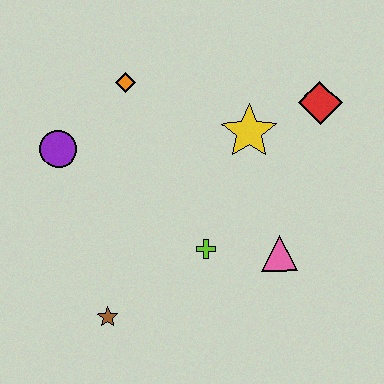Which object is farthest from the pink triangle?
The purple circle is farthest from the pink triangle.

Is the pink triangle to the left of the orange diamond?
No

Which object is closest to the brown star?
The lime cross is closest to the brown star.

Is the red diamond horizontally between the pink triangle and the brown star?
No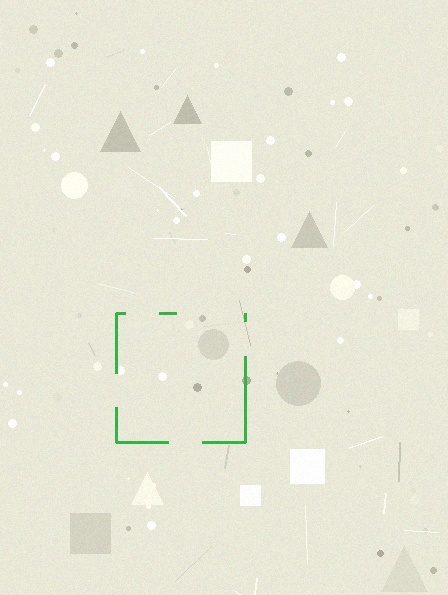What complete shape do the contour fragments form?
The contour fragments form a square.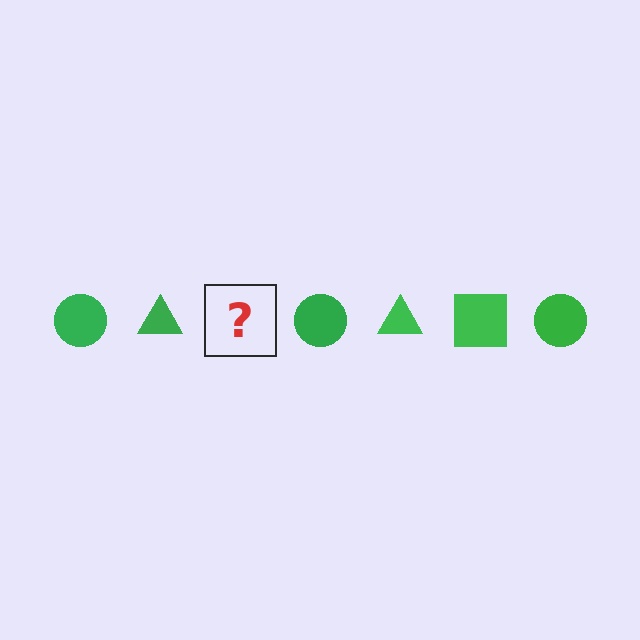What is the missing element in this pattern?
The missing element is a green square.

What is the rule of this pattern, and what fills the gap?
The rule is that the pattern cycles through circle, triangle, square shapes in green. The gap should be filled with a green square.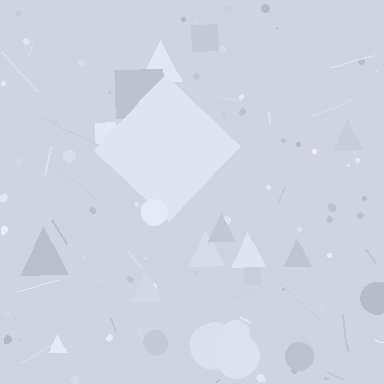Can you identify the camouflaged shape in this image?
The camouflaged shape is a diamond.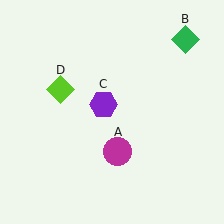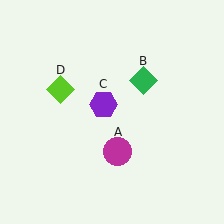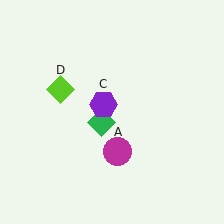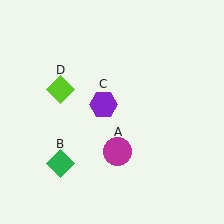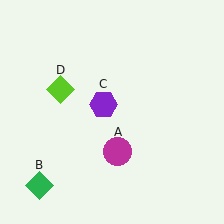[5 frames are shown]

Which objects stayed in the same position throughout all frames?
Magenta circle (object A) and purple hexagon (object C) and lime diamond (object D) remained stationary.